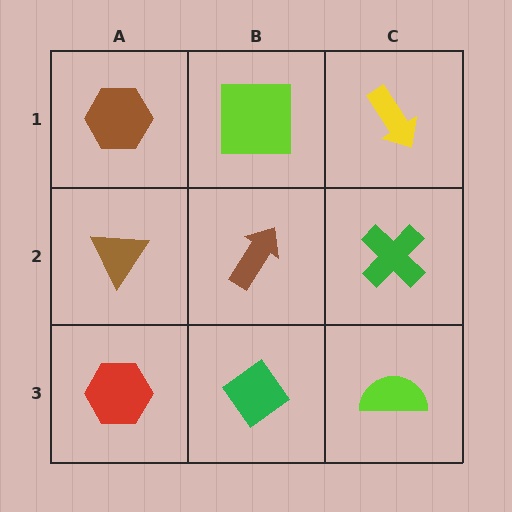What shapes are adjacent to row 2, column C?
A yellow arrow (row 1, column C), a lime semicircle (row 3, column C), a brown arrow (row 2, column B).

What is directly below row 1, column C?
A green cross.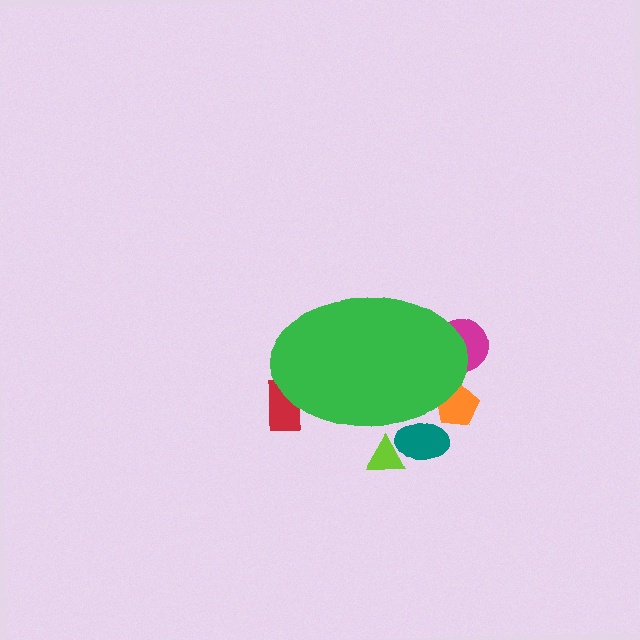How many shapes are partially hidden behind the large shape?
5 shapes are partially hidden.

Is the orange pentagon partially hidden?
Yes, the orange pentagon is partially hidden behind the green ellipse.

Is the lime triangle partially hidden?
Yes, the lime triangle is partially hidden behind the green ellipse.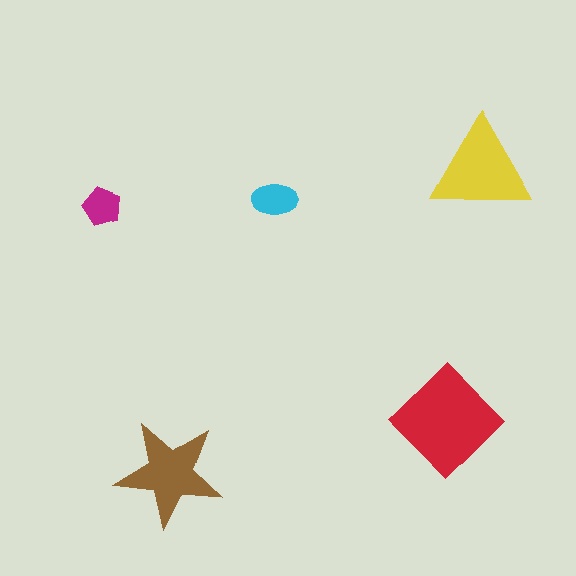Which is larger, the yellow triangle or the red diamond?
The red diamond.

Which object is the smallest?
The magenta pentagon.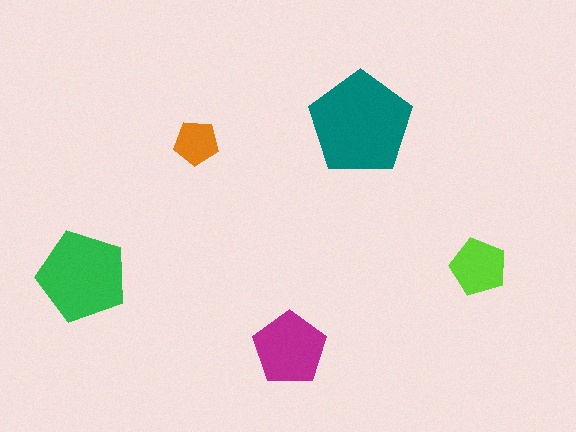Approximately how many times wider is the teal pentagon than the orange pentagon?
About 2.5 times wider.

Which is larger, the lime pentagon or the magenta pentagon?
The magenta one.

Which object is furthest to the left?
The green pentagon is leftmost.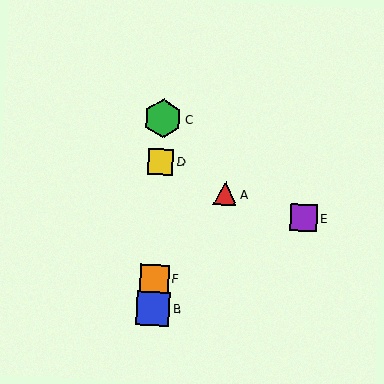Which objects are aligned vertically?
Objects B, C, D, F are aligned vertically.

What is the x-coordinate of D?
Object D is at x≈161.